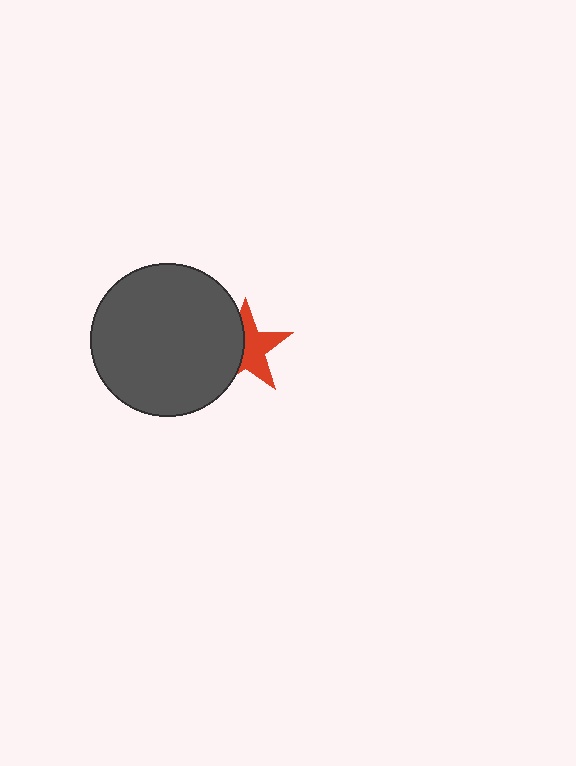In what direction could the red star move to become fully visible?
The red star could move right. That would shift it out from behind the dark gray circle entirely.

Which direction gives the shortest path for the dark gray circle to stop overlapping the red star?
Moving left gives the shortest separation.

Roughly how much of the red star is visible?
About half of it is visible (roughly 55%).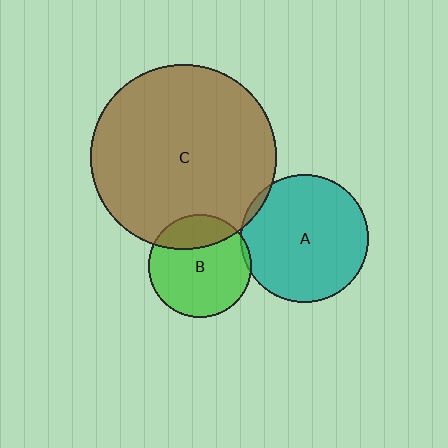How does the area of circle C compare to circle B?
Approximately 3.2 times.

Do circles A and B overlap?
Yes.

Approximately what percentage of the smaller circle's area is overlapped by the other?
Approximately 5%.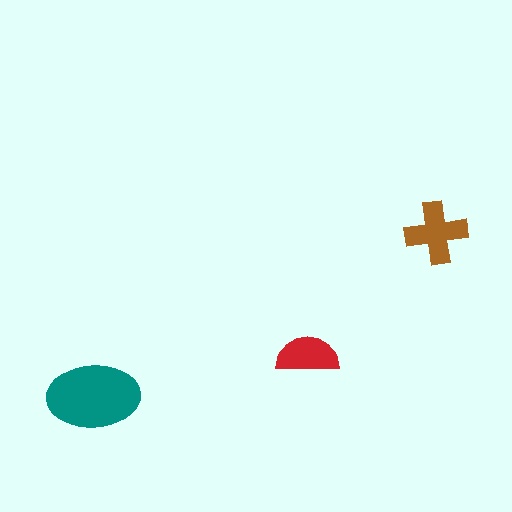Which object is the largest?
The teal ellipse.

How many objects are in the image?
There are 3 objects in the image.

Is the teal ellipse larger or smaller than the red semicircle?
Larger.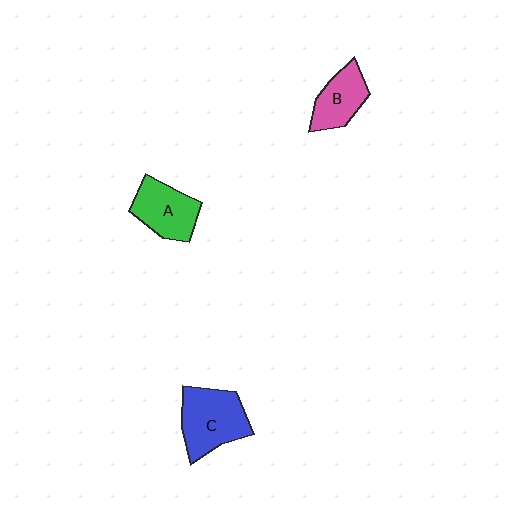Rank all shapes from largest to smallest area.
From largest to smallest: C (blue), A (green), B (pink).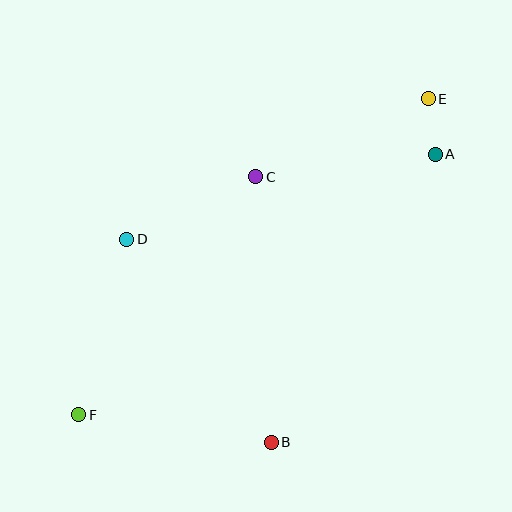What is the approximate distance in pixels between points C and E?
The distance between C and E is approximately 189 pixels.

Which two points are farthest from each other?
Points E and F are farthest from each other.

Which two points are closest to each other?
Points A and E are closest to each other.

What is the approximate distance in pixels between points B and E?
The distance between B and E is approximately 377 pixels.